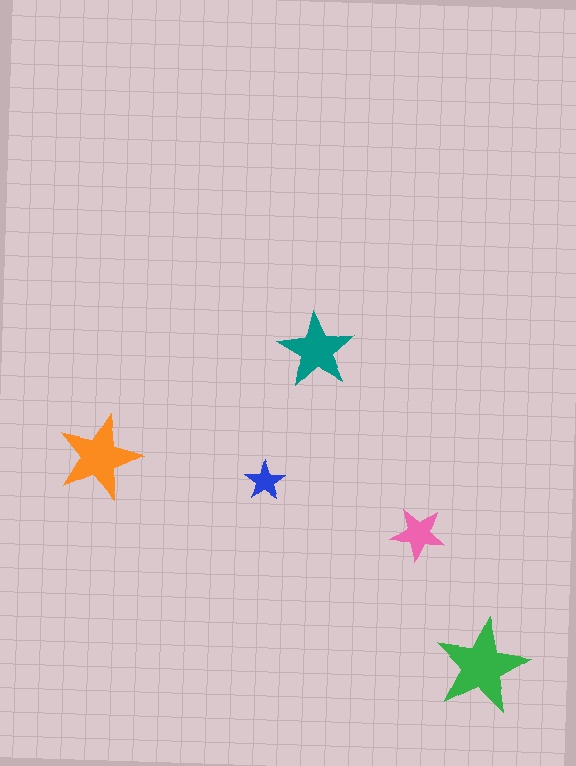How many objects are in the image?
There are 5 objects in the image.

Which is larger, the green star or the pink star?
The green one.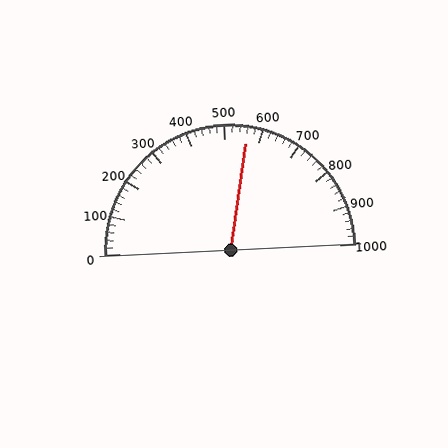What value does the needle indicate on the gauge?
The needle indicates approximately 560.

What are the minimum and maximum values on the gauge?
The gauge ranges from 0 to 1000.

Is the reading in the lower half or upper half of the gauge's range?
The reading is in the upper half of the range (0 to 1000).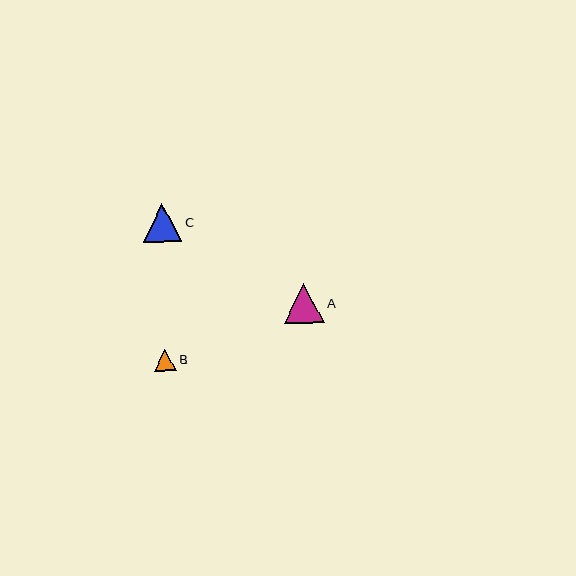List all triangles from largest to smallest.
From largest to smallest: A, C, B.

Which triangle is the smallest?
Triangle B is the smallest with a size of approximately 22 pixels.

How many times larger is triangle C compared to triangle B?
Triangle C is approximately 1.8 times the size of triangle B.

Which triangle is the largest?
Triangle A is the largest with a size of approximately 40 pixels.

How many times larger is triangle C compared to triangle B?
Triangle C is approximately 1.8 times the size of triangle B.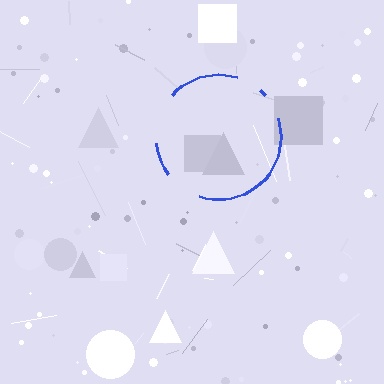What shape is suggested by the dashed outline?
The dashed outline suggests a circle.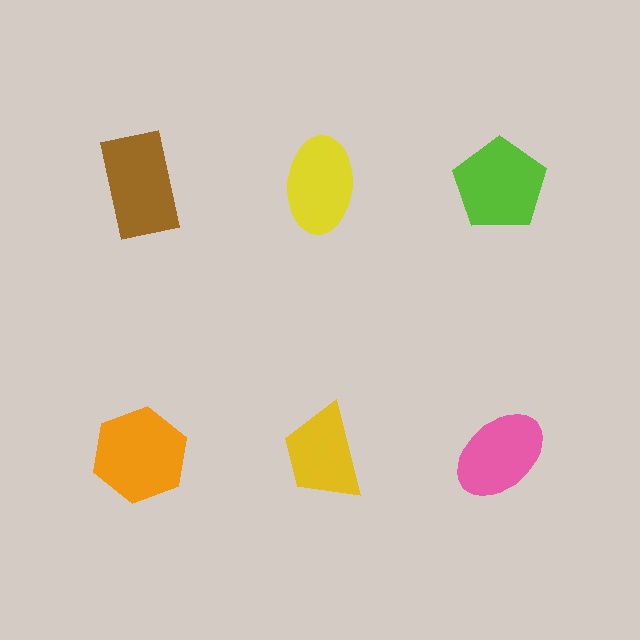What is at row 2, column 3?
A pink ellipse.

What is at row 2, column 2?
A yellow trapezoid.